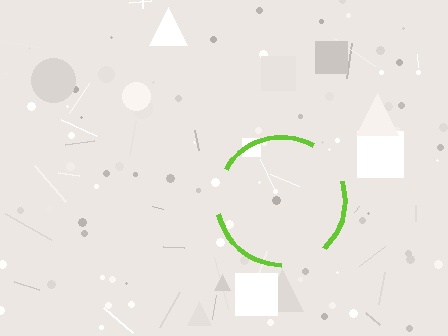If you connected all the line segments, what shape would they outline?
They would outline a circle.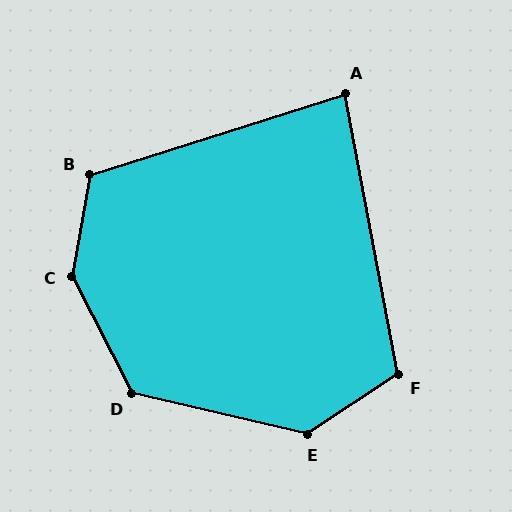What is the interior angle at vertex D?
Approximately 130 degrees (obtuse).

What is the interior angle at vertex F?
Approximately 112 degrees (obtuse).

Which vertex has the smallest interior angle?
A, at approximately 83 degrees.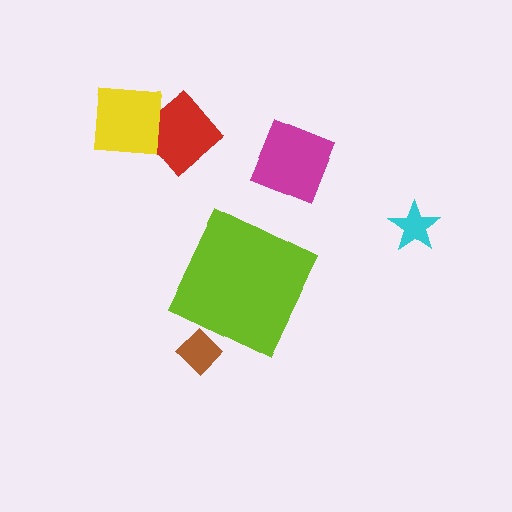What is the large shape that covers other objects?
A lime diamond.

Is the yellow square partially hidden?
No, the yellow square is fully visible.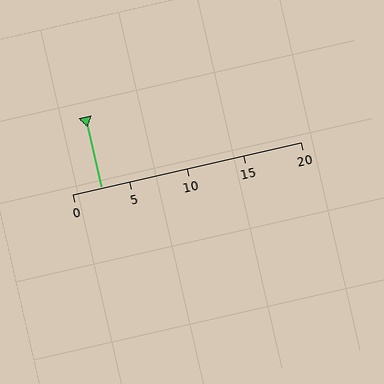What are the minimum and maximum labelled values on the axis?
The axis runs from 0 to 20.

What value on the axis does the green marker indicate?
The marker indicates approximately 2.5.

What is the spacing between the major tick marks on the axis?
The major ticks are spaced 5 apart.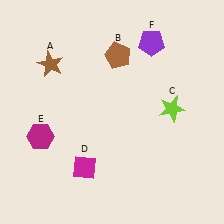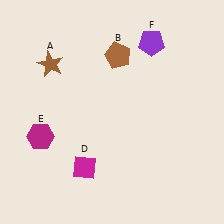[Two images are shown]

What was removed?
The lime star (C) was removed in Image 2.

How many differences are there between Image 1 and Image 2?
There is 1 difference between the two images.